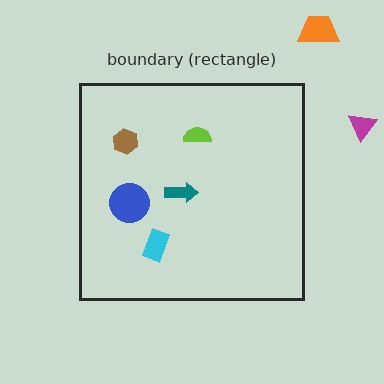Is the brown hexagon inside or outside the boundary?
Inside.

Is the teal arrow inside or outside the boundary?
Inside.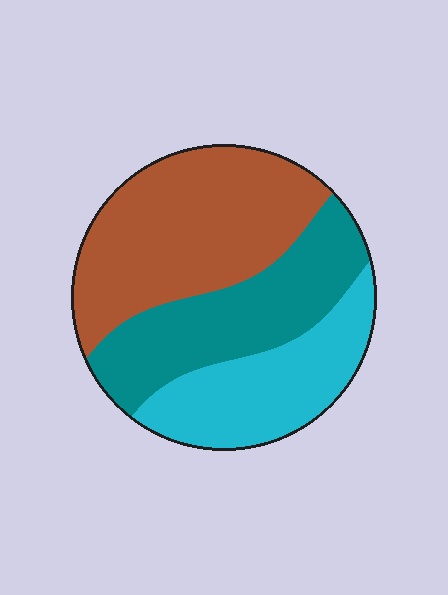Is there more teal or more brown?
Brown.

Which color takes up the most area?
Brown, at roughly 40%.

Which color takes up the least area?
Cyan, at roughly 25%.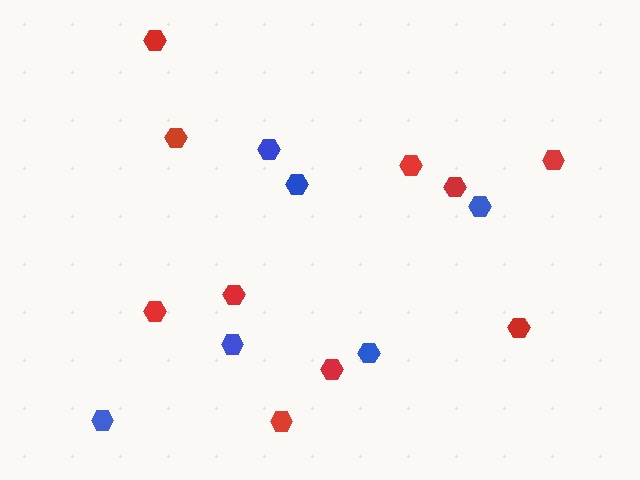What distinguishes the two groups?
There are 2 groups: one group of blue hexagons (6) and one group of red hexagons (10).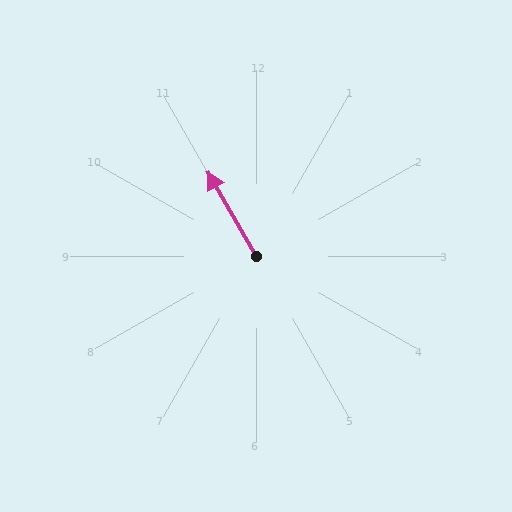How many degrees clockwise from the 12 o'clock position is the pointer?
Approximately 330 degrees.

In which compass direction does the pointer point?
Northwest.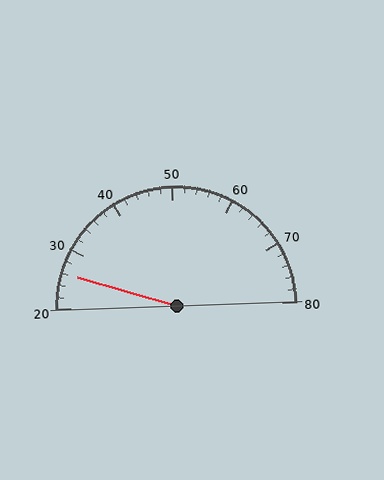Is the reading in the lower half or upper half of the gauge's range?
The reading is in the lower half of the range (20 to 80).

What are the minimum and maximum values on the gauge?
The gauge ranges from 20 to 80.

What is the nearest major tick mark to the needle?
The nearest major tick mark is 30.